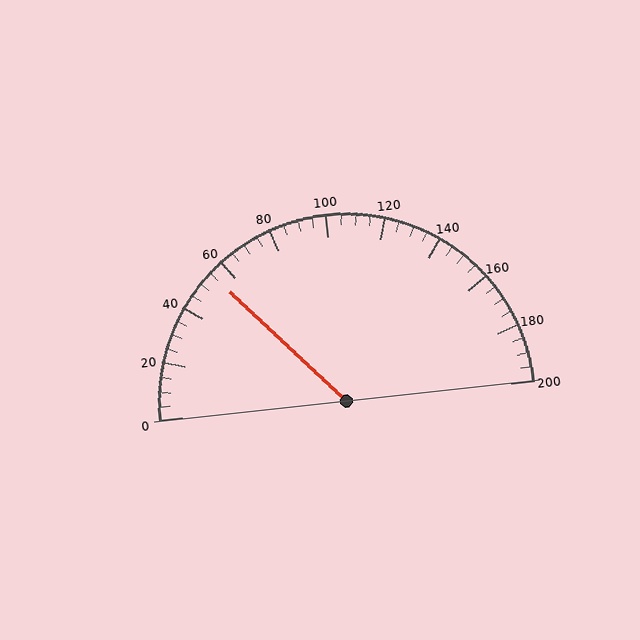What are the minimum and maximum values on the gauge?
The gauge ranges from 0 to 200.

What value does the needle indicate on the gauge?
The needle indicates approximately 55.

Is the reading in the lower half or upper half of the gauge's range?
The reading is in the lower half of the range (0 to 200).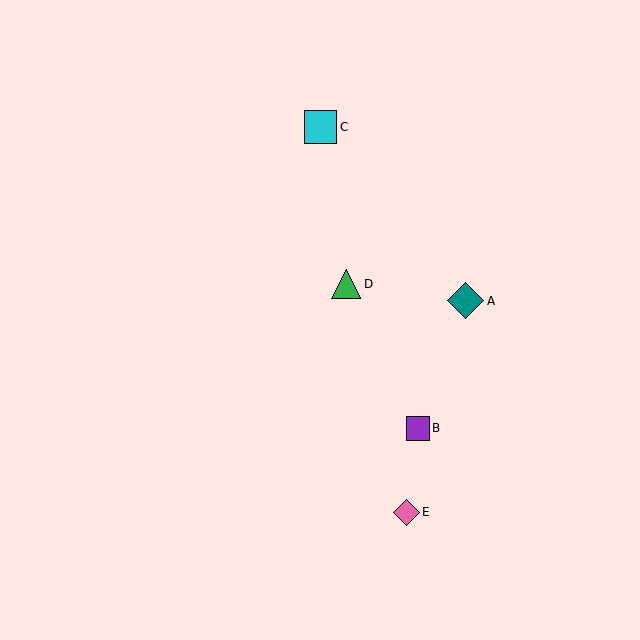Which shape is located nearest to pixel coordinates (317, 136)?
The cyan square (labeled C) at (320, 127) is nearest to that location.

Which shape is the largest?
The teal diamond (labeled A) is the largest.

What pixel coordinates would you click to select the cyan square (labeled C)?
Click at (320, 127) to select the cyan square C.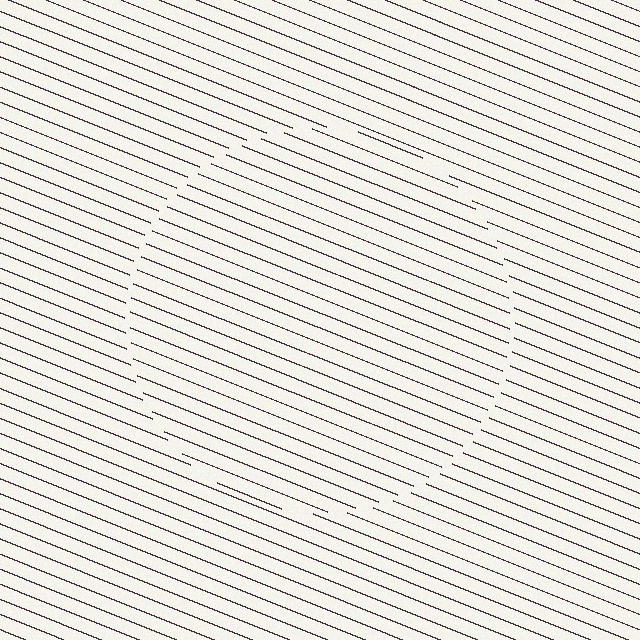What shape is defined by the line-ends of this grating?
An illusory circle. The interior of the shape contains the same grating, shifted by half a period — the contour is defined by the phase discontinuity where line-ends from the inner and outer gratings abut.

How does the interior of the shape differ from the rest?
The interior of the shape contains the same grating, shifted by half a period — the contour is defined by the phase discontinuity where line-ends from the inner and outer gratings abut.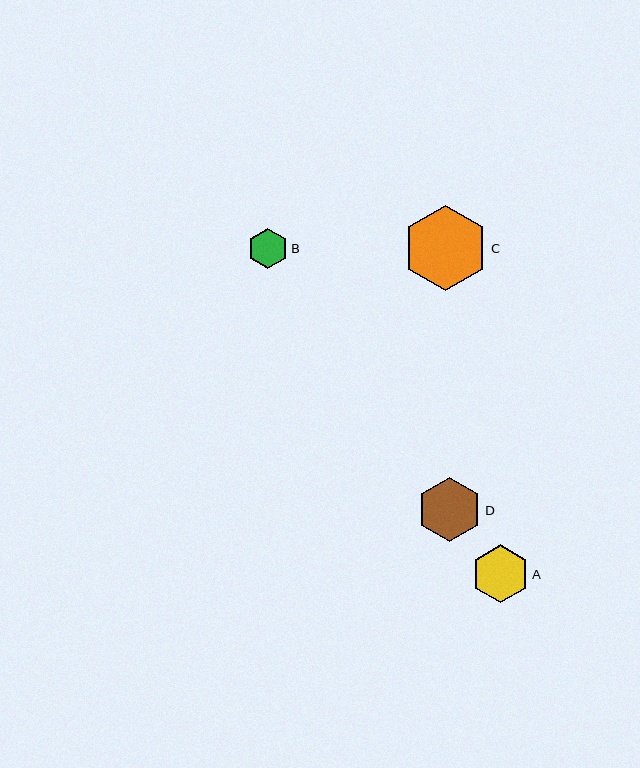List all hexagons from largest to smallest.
From largest to smallest: C, D, A, B.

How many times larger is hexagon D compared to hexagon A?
Hexagon D is approximately 1.1 times the size of hexagon A.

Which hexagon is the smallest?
Hexagon B is the smallest with a size of approximately 40 pixels.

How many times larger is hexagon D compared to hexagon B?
Hexagon D is approximately 1.6 times the size of hexagon B.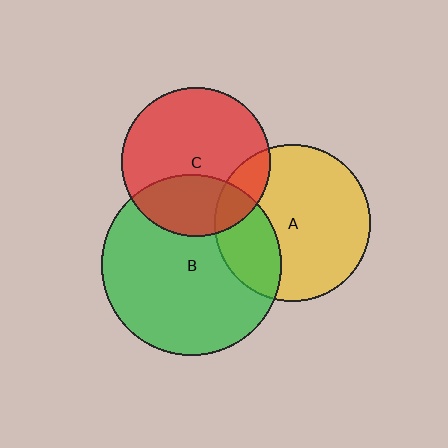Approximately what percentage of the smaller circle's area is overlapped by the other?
Approximately 30%.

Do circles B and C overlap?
Yes.